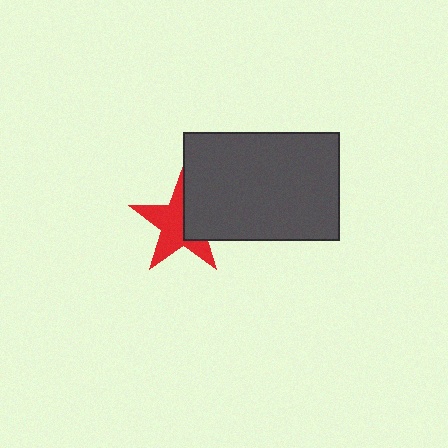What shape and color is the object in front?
The object in front is a dark gray rectangle.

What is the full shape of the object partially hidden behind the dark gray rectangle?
The partially hidden object is a red star.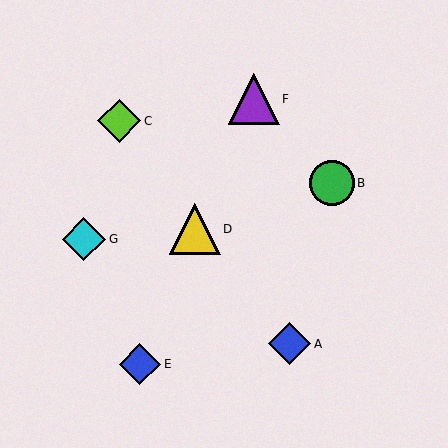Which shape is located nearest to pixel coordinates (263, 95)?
The purple triangle (labeled F) at (254, 99) is nearest to that location.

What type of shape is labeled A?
Shape A is a blue diamond.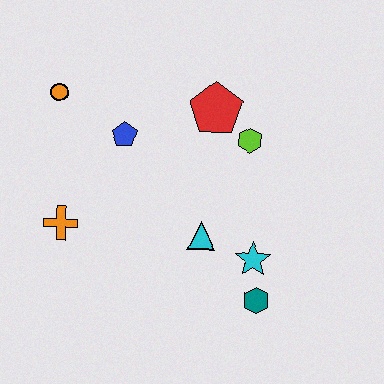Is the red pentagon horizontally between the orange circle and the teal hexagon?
Yes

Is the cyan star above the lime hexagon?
No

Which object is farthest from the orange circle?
The teal hexagon is farthest from the orange circle.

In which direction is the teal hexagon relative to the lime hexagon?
The teal hexagon is below the lime hexagon.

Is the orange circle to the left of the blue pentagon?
Yes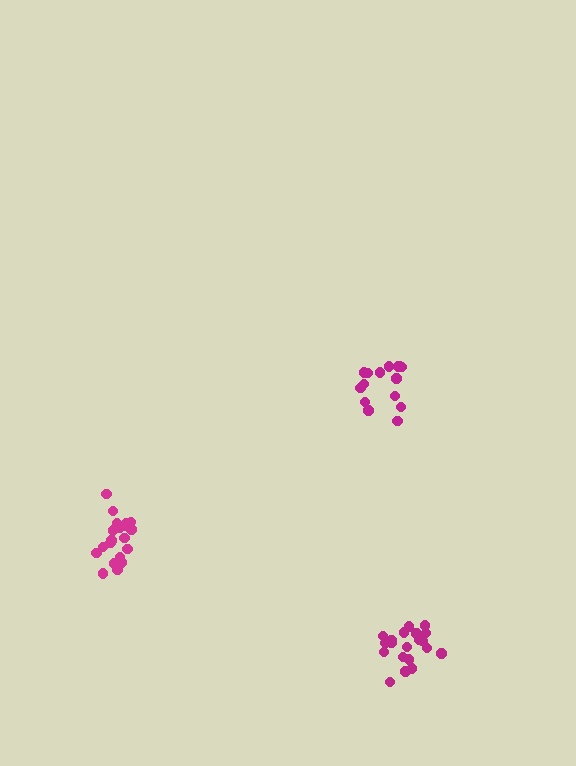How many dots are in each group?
Group 1: 15 dots, Group 2: 20 dots, Group 3: 21 dots (56 total).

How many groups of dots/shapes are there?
There are 3 groups.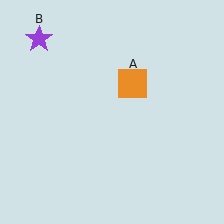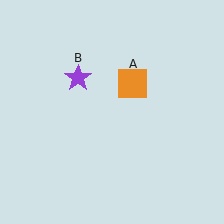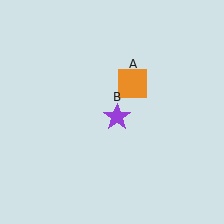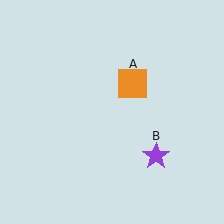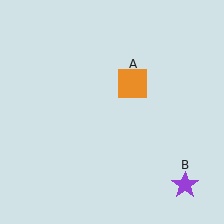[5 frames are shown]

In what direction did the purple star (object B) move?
The purple star (object B) moved down and to the right.